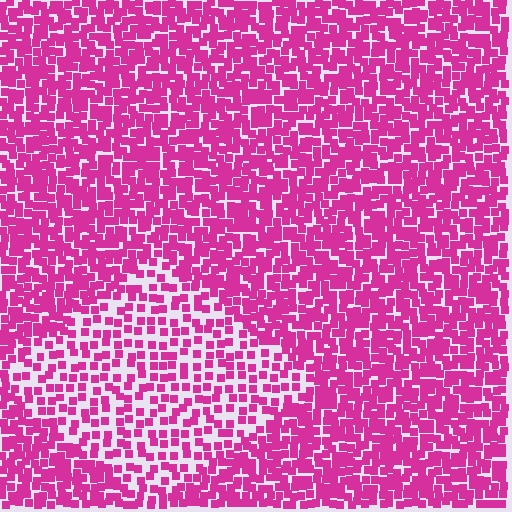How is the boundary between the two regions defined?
The boundary is defined by a change in element density (approximately 2.0x ratio). All elements are the same color, size, and shape.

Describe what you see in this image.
The image contains small magenta elements arranged at two different densities. A diamond-shaped region is visible where the elements are less densely packed than the surrounding area.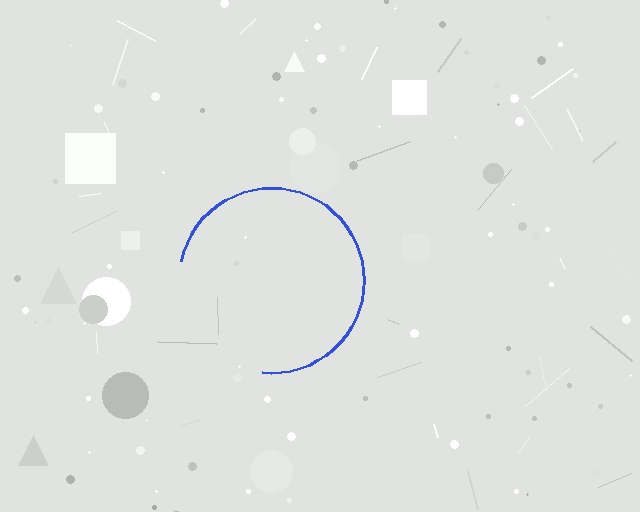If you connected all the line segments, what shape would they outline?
They would outline a circle.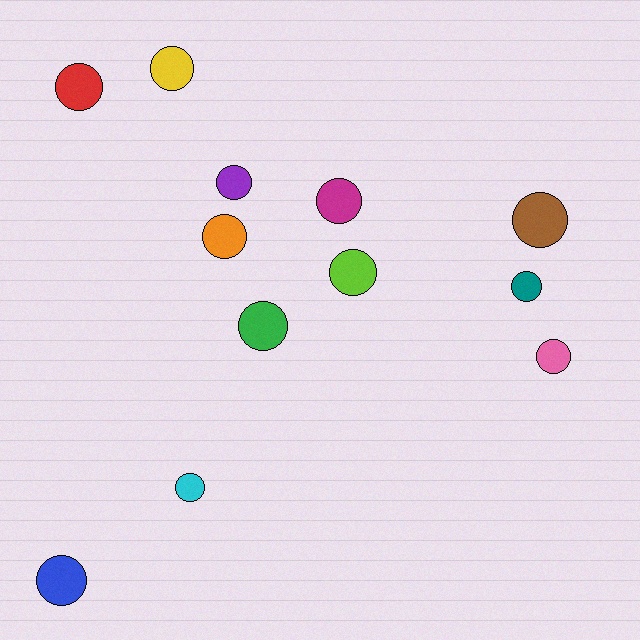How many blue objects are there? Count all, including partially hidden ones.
There is 1 blue object.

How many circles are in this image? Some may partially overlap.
There are 12 circles.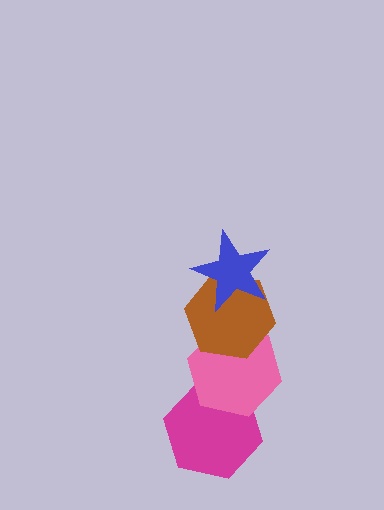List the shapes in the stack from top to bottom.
From top to bottom: the blue star, the brown hexagon, the pink hexagon, the magenta hexagon.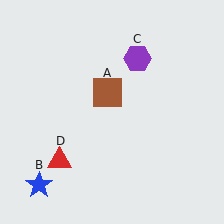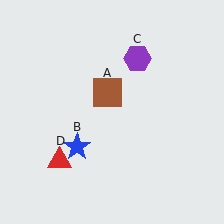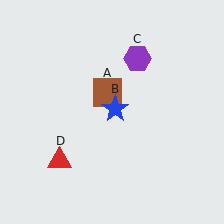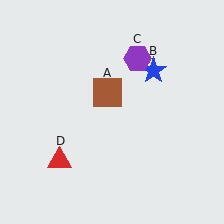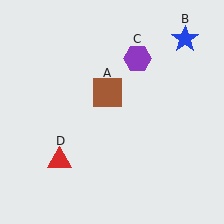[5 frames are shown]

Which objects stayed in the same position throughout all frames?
Brown square (object A) and purple hexagon (object C) and red triangle (object D) remained stationary.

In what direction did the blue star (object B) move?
The blue star (object B) moved up and to the right.